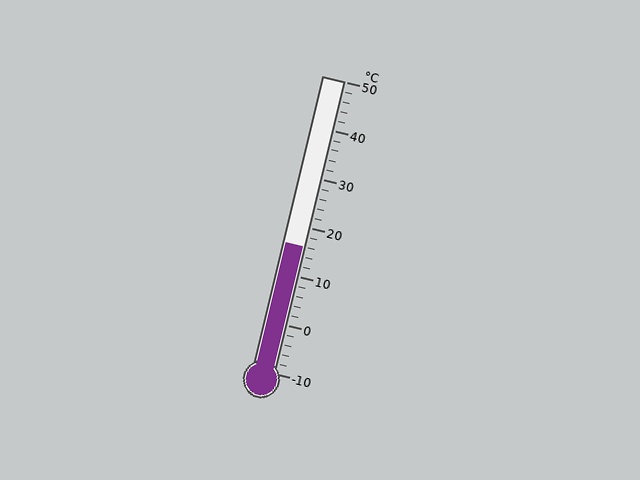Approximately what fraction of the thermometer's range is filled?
The thermometer is filled to approximately 45% of its range.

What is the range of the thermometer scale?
The thermometer scale ranges from -10°C to 50°C.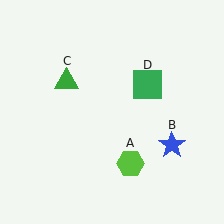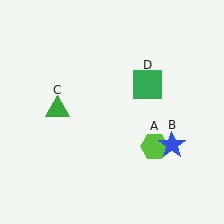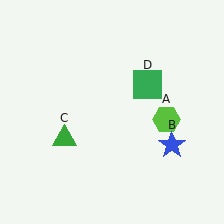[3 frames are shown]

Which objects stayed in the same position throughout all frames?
Blue star (object B) and green square (object D) remained stationary.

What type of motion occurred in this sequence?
The lime hexagon (object A), green triangle (object C) rotated counterclockwise around the center of the scene.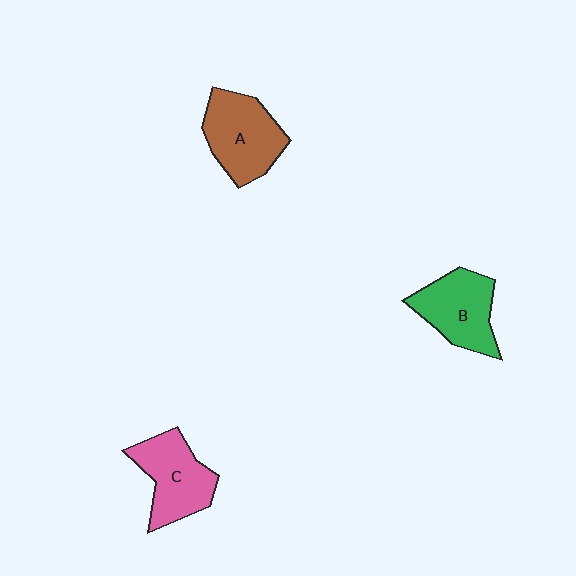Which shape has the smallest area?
Shape C (pink).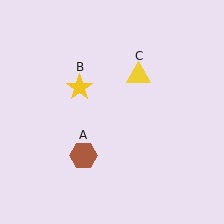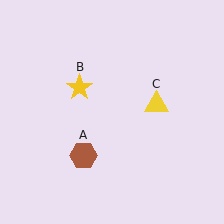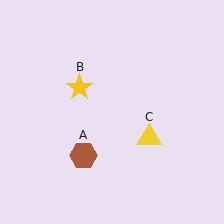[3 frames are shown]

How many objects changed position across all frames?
1 object changed position: yellow triangle (object C).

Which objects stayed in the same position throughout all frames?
Brown hexagon (object A) and yellow star (object B) remained stationary.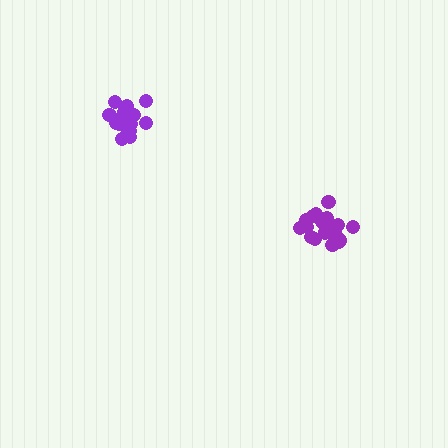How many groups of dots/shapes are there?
There are 2 groups.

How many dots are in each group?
Group 1: 19 dots, Group 2: 18 dots (37 total).